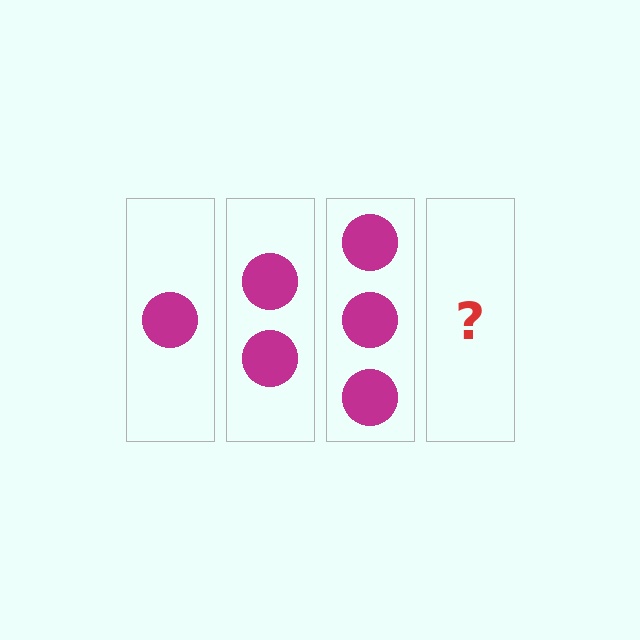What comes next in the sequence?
The next element should be 4 circles.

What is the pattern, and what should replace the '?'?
The pattern is that each step adds one more circle. The '?' should be 4 circles.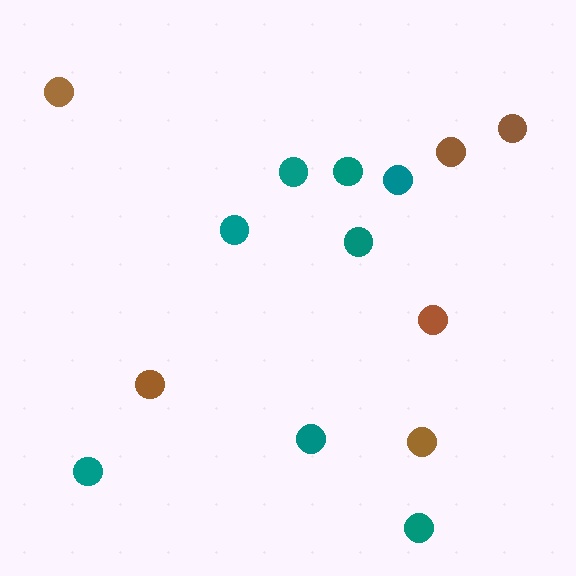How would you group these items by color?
There are 2 groups: one group of teal circles (8) and one group of brown circles (6).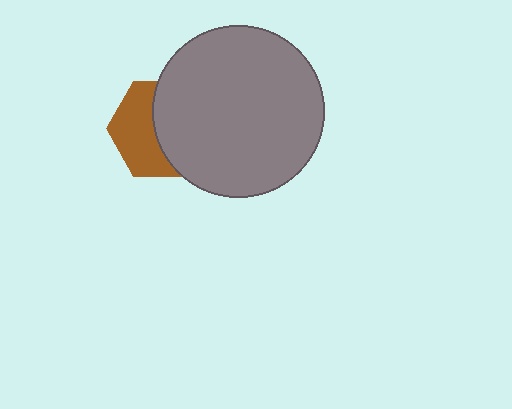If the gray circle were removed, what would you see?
You would see the complete brown hexagon.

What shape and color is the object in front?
The object in front is a gray circle.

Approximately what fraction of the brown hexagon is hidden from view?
Roughly 53% of the brown hexagon is hidden behind the gray circle.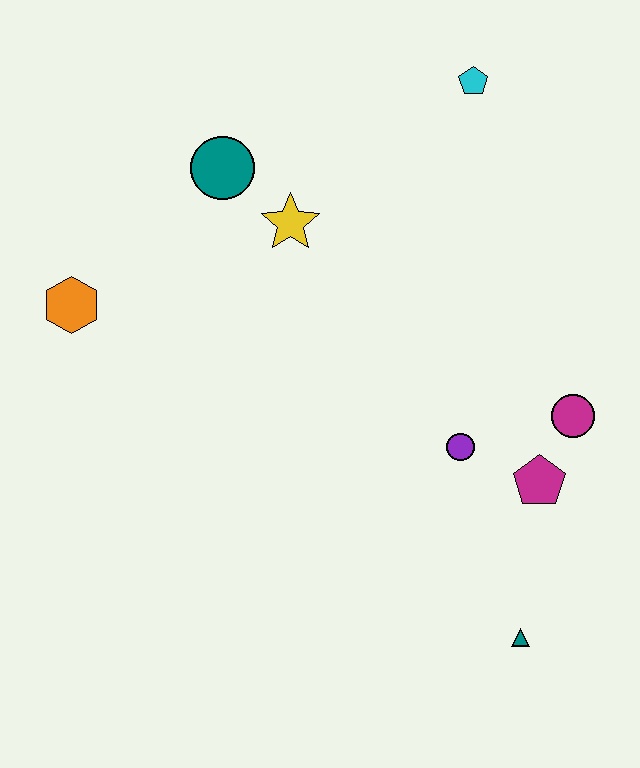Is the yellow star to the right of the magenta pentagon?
No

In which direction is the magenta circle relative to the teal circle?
The magenta circle is to the right of the teal circle.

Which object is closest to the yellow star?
The teal circle is closest to the yellow star.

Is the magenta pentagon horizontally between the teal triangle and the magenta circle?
Yes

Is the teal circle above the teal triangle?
Yes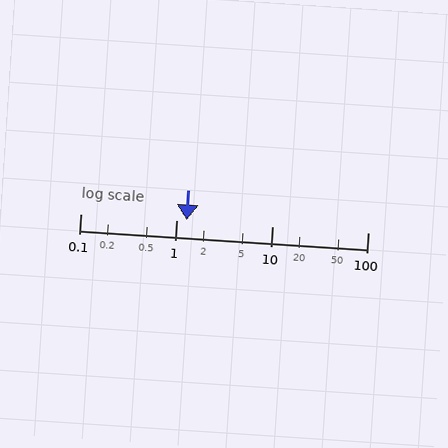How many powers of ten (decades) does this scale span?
The scale spans 3 decades, from 0.1 to 100.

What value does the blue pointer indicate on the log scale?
The pointer indicates approximately 1.3.